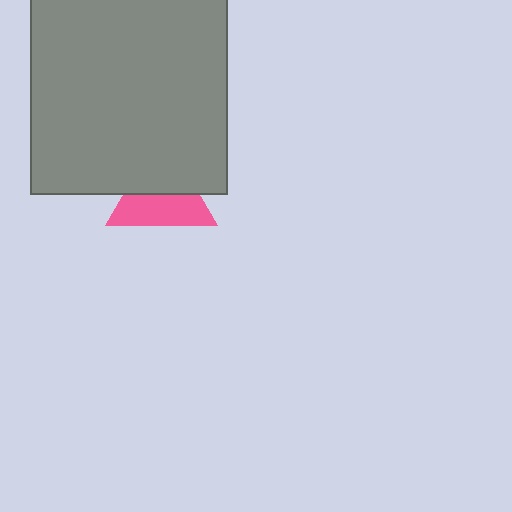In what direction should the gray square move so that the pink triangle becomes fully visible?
The gray square should move up. That is the shortest direction to clear the overlap and leave the pink triangle fully visible.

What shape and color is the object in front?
The object in front is a gray square.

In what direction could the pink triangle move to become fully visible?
The pink triangle could move down. That would shift it out from behind the gray square entirely.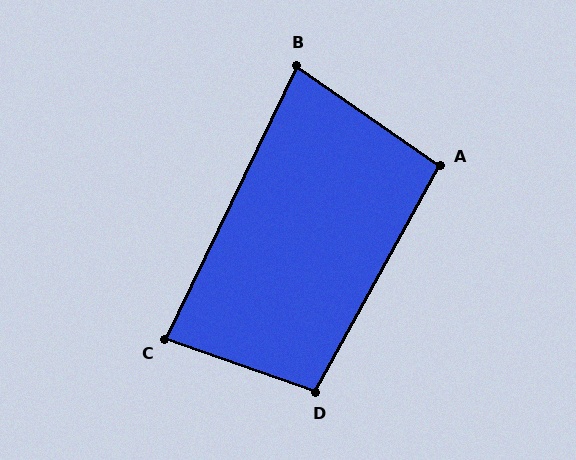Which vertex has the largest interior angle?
D, at approximately 99 degrees.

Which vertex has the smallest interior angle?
B, at approximately 81 degrees.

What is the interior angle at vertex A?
Approximately 96 degrees (obtuse).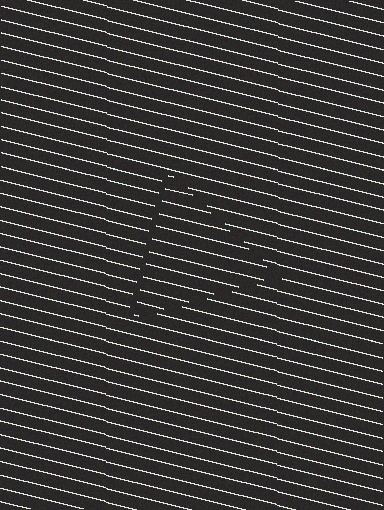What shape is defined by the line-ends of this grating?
An illusory triangle. The interior of the shape contains the same grating, shifted by half a period — the contour is defined by the phase discontinuity where line-ends from the inner and outer gratings abut.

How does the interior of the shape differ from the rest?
The interior of the shape contains the same grating, shifted by half a period — the contour is defined by the phase discontinuity where line-ends from the inner and outer gratings abut.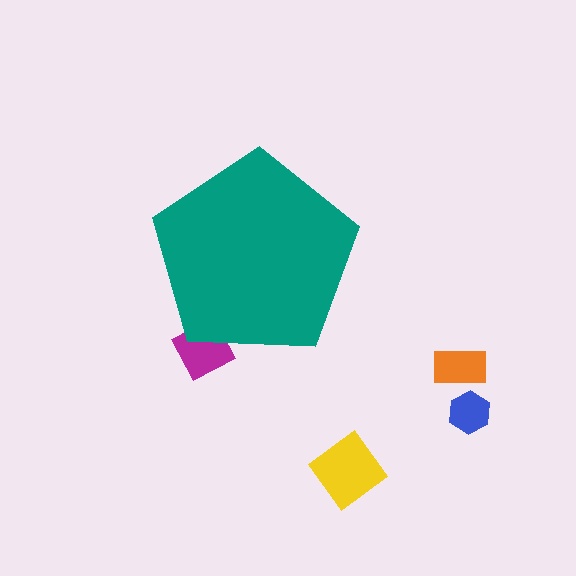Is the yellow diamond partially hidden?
No, the yellow diamond is fully visible.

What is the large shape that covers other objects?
A teal pentagon.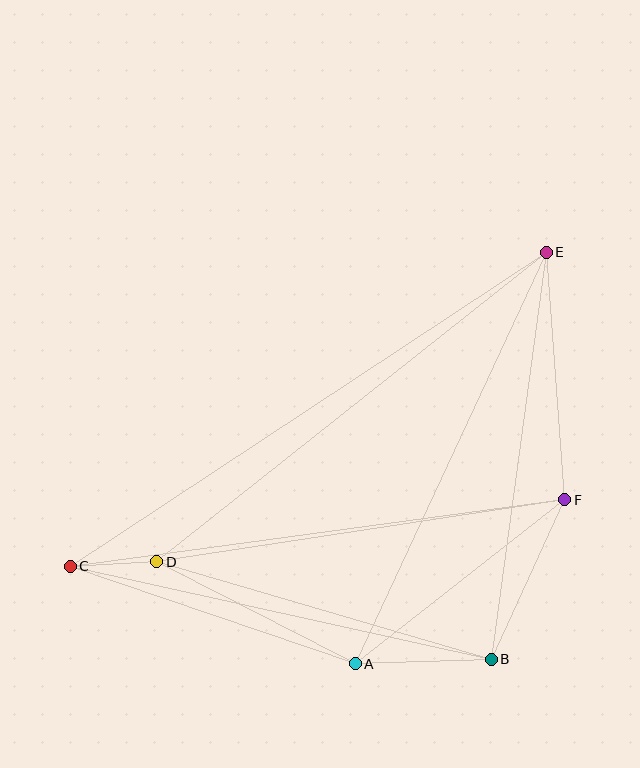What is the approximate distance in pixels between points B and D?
The distance between B and D is approximately 349 pixels.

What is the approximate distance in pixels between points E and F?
The distance between E and F is approximately 248 pixels.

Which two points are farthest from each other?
Points C and E are farthest from each other.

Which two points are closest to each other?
Points C and D are closest to each other.